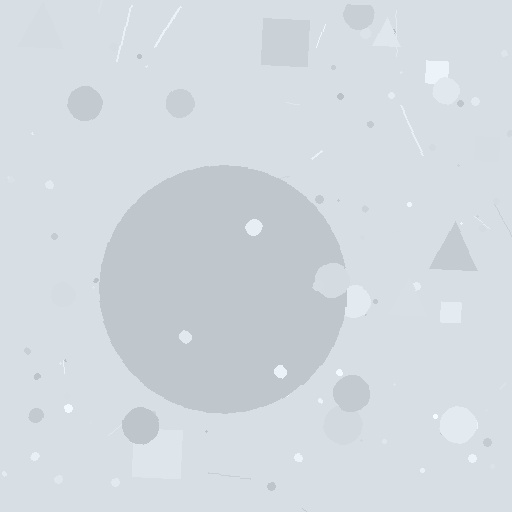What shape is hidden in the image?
A circle is hidden in the image.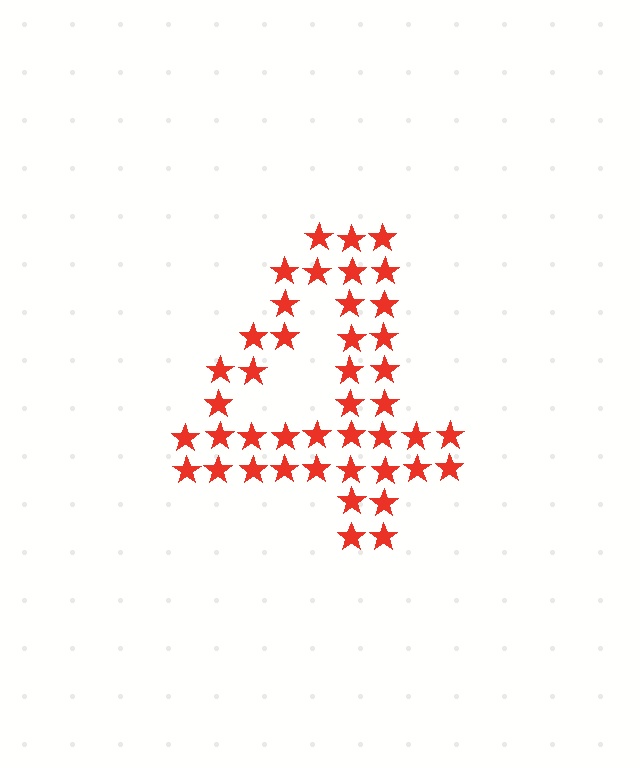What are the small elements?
The small elements are stars.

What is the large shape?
The large shape is the digit 4.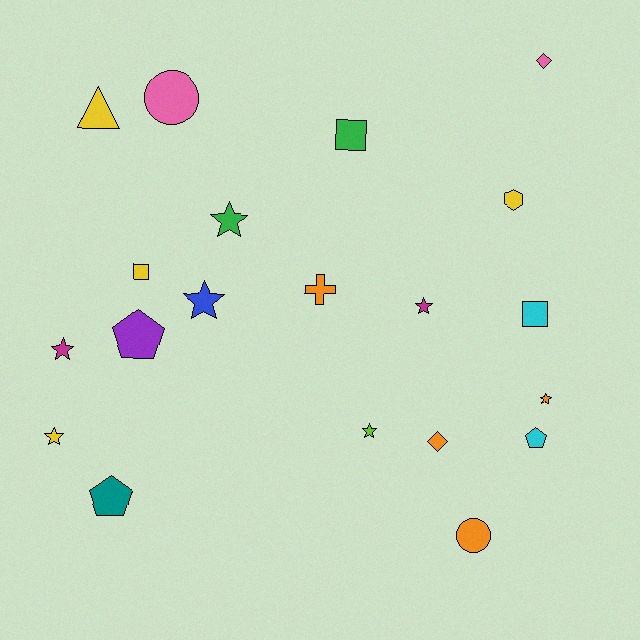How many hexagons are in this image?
There is 1 hexagon.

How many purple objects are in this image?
There is 1 purple object.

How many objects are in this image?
There are 20 objects.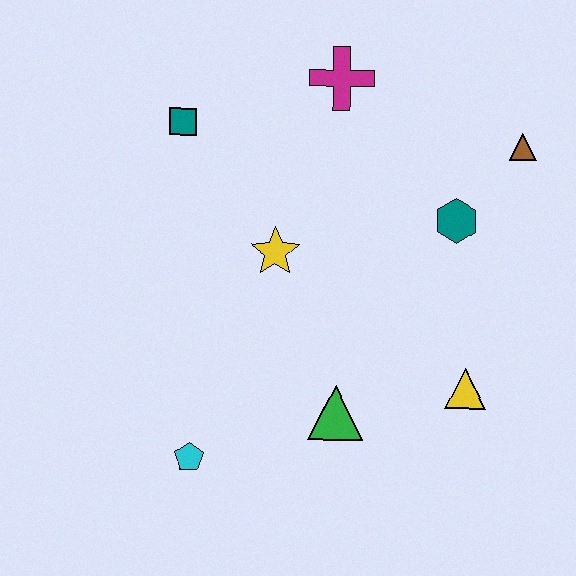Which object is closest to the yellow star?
The teal square is closest to the yellow star.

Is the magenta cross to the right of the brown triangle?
No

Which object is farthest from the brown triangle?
The cyan pentagon is farthest from the brown triangle.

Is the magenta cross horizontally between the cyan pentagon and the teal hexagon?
Yes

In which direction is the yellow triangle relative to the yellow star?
The yellow triangle is to the right of the yellow star.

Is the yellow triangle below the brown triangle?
Yes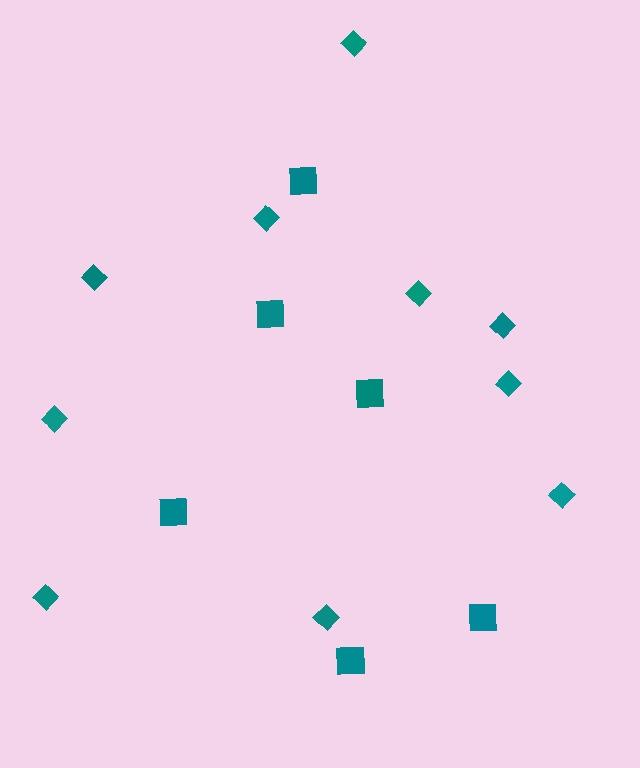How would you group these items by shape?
There are 2 groups: one group of squares (6) and one group of diamonds (10).